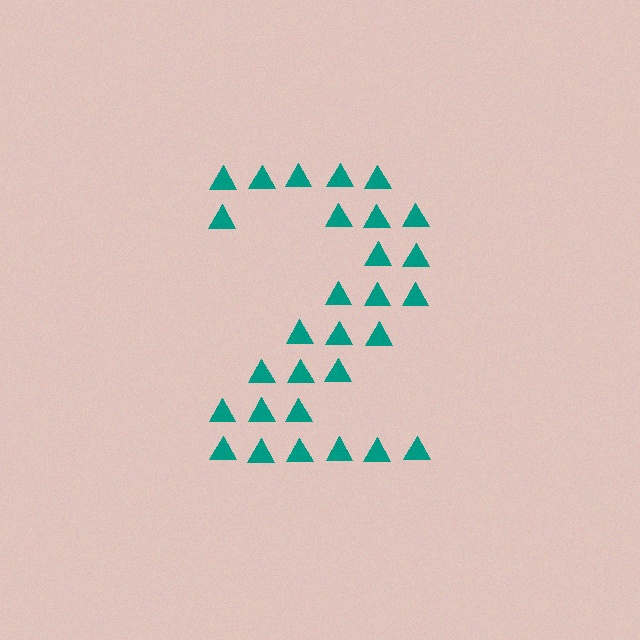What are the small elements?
The small elements are triangles.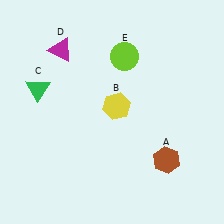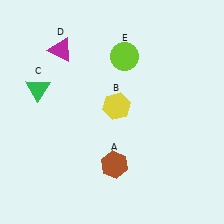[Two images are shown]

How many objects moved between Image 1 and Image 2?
1 object moved between the two images.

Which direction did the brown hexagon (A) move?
The brown hexagon (A) moved left.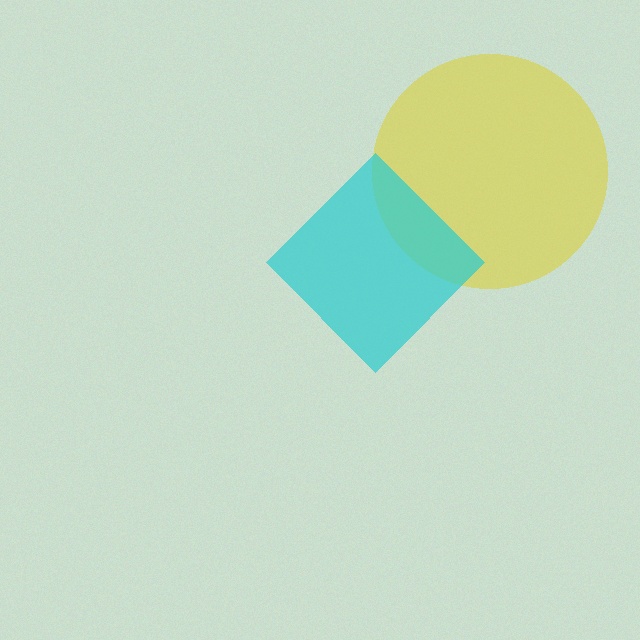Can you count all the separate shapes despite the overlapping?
Yes, there are 2 separate shapes.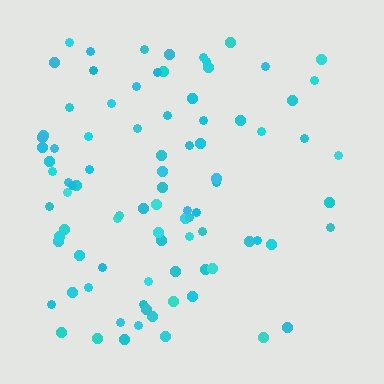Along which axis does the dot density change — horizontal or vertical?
Horizontal.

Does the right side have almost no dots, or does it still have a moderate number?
Still a moderate number, just noticeably fewer than the left.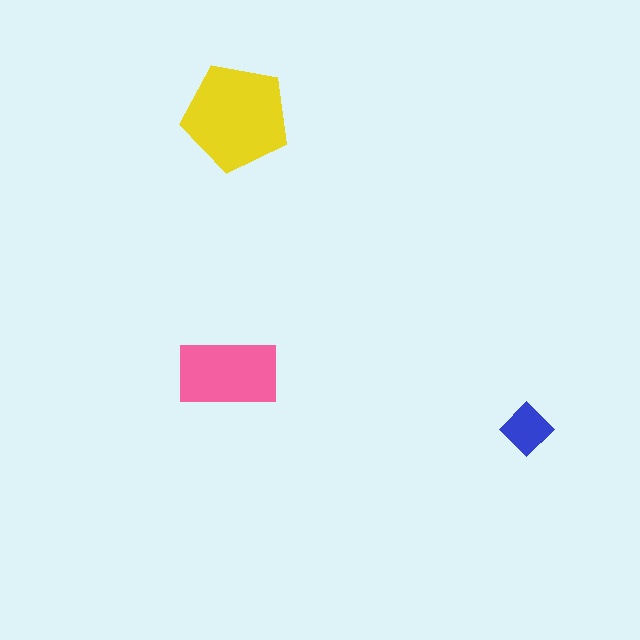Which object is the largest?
The yellow pentagon.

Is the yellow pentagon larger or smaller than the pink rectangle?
Larger.